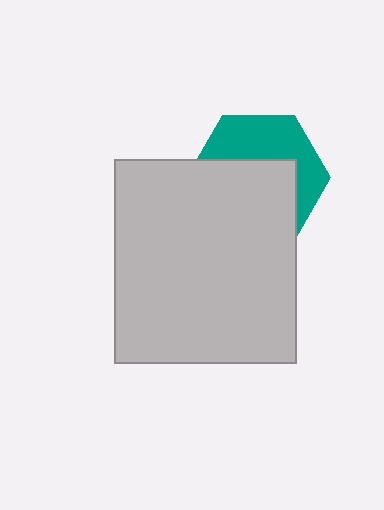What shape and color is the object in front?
The object in front is a light gray rectangle.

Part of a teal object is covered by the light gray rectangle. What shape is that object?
It is a hexagon.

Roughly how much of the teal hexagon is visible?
A small part of it is visible (roughly 43%).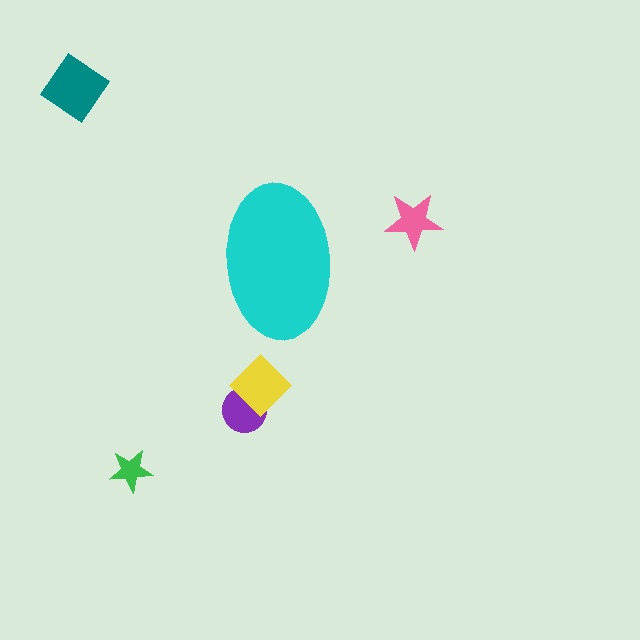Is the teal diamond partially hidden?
No, the teal diamond is fully visible.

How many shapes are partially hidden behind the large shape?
0 shapes are partially hidden.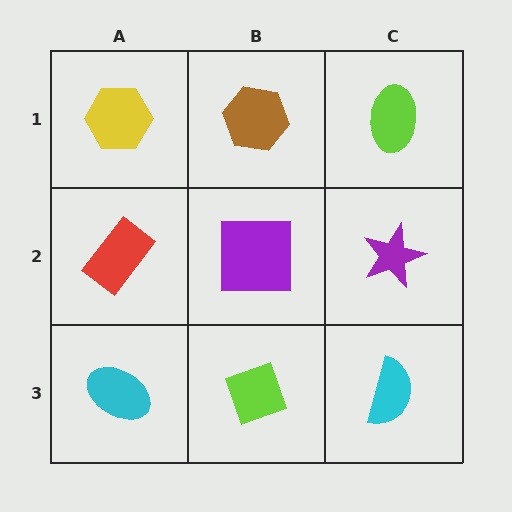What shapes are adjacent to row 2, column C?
A lime ellipse (row 1, column C), a cyan semicircle (row 3, column C), a purple square (row 2, column B).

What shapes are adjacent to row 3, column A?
A red rectangle (row 2, column A), a lime diamond (row 3, column B).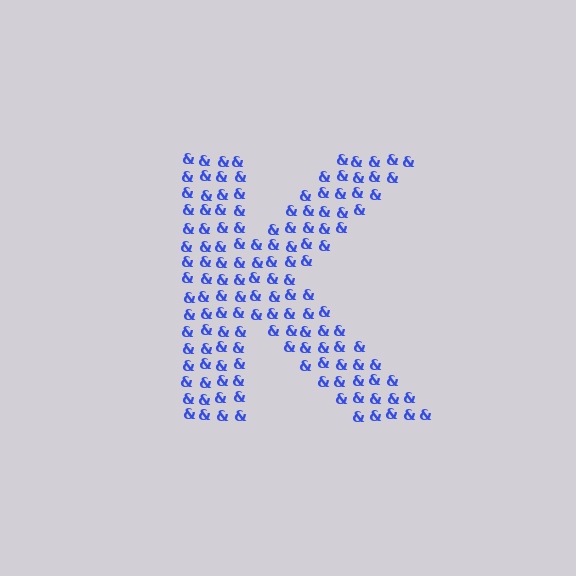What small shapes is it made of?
It is made of small ampersands.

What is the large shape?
The large shape is the letter K.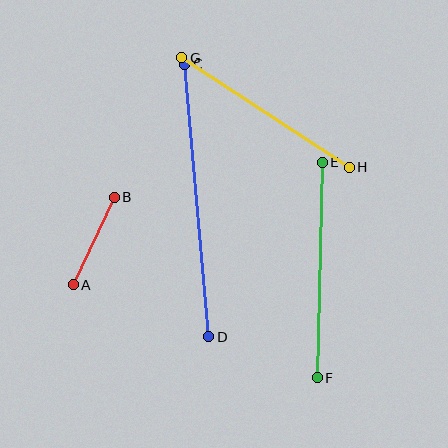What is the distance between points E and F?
The distance is approximately 216 pixels.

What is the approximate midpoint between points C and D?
The midpoint is at approximately (197, 201) pixels.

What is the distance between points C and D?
The distance is approximately 274 pixels.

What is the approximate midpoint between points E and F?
The midpoint is at approximately (320, 270) pixels.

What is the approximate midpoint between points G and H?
The midpoint is at approximately (266, 113) pixels.